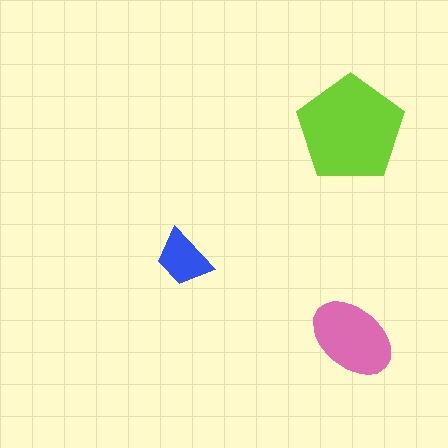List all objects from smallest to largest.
The blue trapezoid, the pink ellipse, the lime pentagon.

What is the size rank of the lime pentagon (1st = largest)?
1st.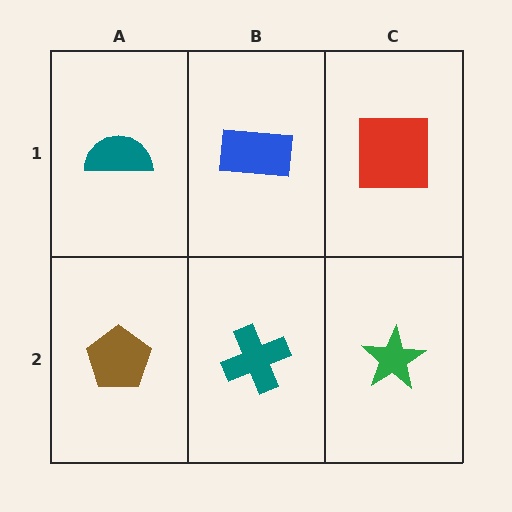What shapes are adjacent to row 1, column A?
A brown pentagon (row 2, column A), a blue rectangle (row 1, column B).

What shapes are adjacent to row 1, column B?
A teal cross (row 2, column B), a teal semicircle (row 1, column A), a red square (row 1, column C).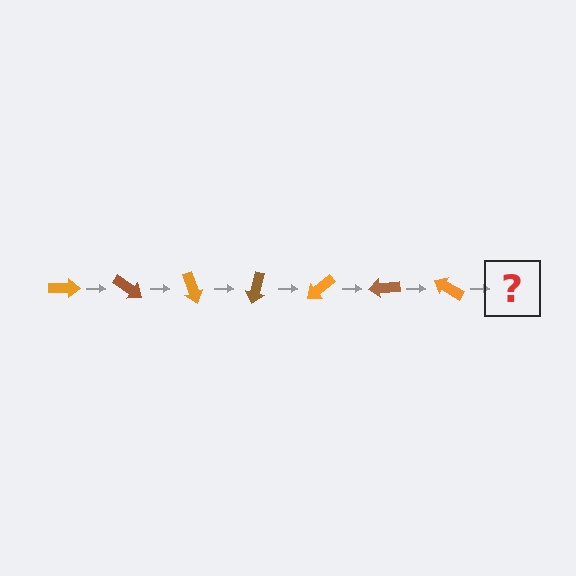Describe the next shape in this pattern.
It should be a brown arrow, rotated 245 degrees from the start.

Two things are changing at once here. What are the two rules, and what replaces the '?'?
The two rules are that it rotates 35 degrees each step and the color cycles through orange and brown. The '?' should be a brown arrow, rotated 245 degrees from the start.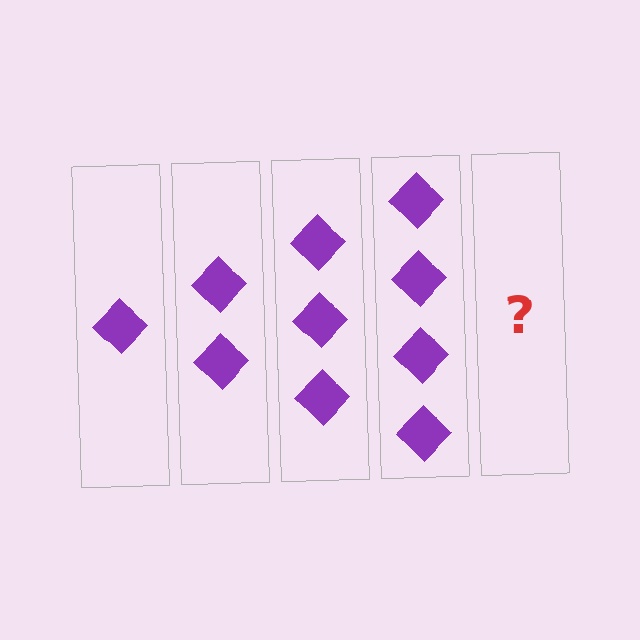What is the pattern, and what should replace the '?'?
The pattern is that each step adds one more diamond. The '?' should be 5 diamonds.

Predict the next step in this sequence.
The next step is 5 diamonds.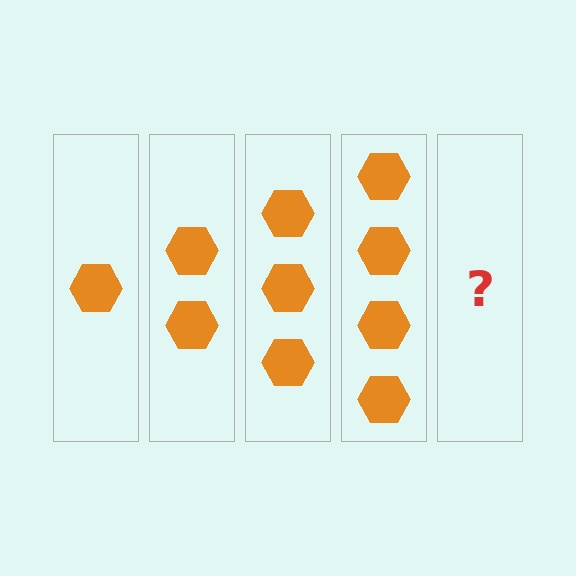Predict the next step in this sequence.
The next step is 5 hexagons.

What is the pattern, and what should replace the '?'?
The pattern is that each step adds one more hexagon. The '?' should be 5 hexagons.